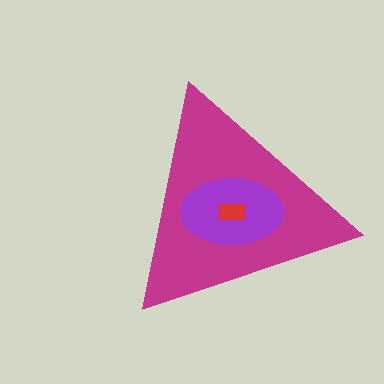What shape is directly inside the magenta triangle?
The purple ellipse.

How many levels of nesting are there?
3.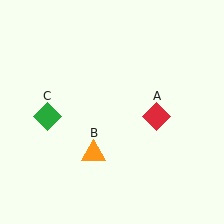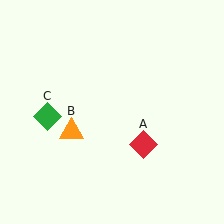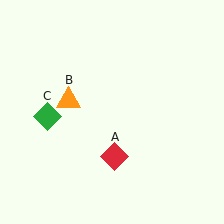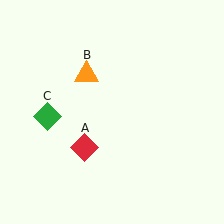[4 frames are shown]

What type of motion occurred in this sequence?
The red diamond (object A), orange triangle (object B) rotated clockwise around the center of the scene.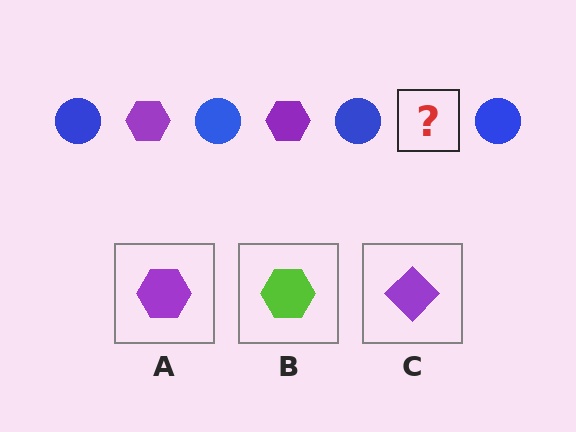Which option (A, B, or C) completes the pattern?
A.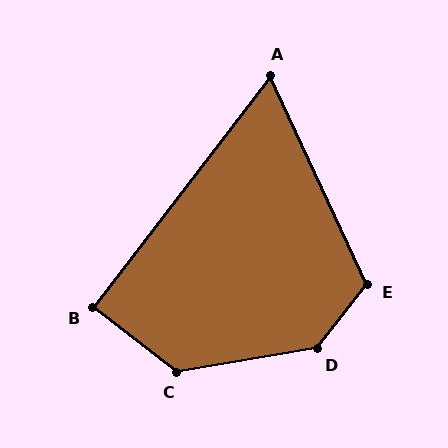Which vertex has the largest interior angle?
D, at approximately 137 degrees.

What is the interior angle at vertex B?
Approximately 90 degrees (approximately right).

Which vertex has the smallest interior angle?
A, at approximately 62 degrees.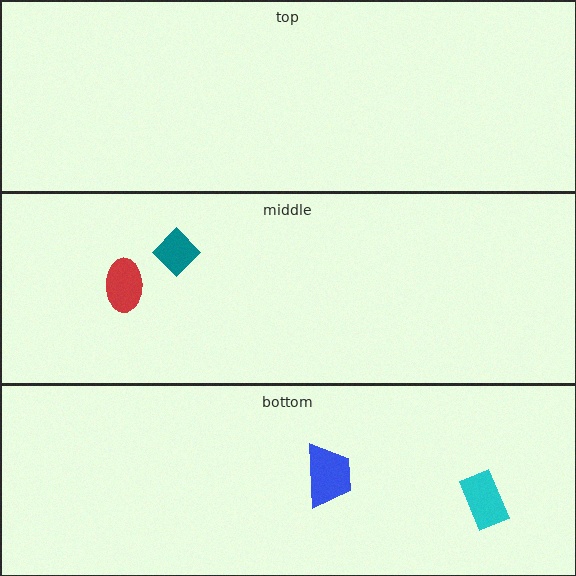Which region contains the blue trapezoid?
The bottom region.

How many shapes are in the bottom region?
2.